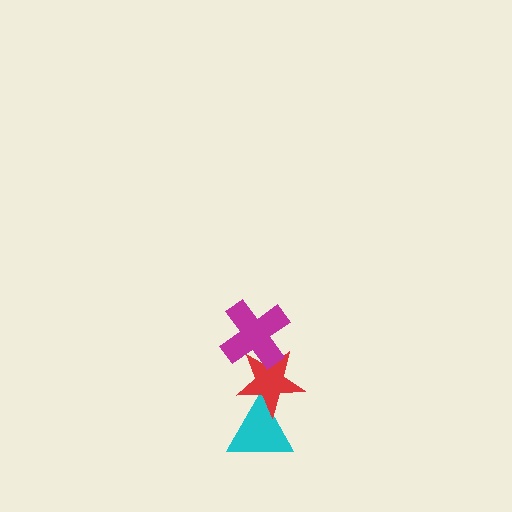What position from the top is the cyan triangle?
The cyan triangle is 3rd from the top.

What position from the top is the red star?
The red star is 2nd from the top.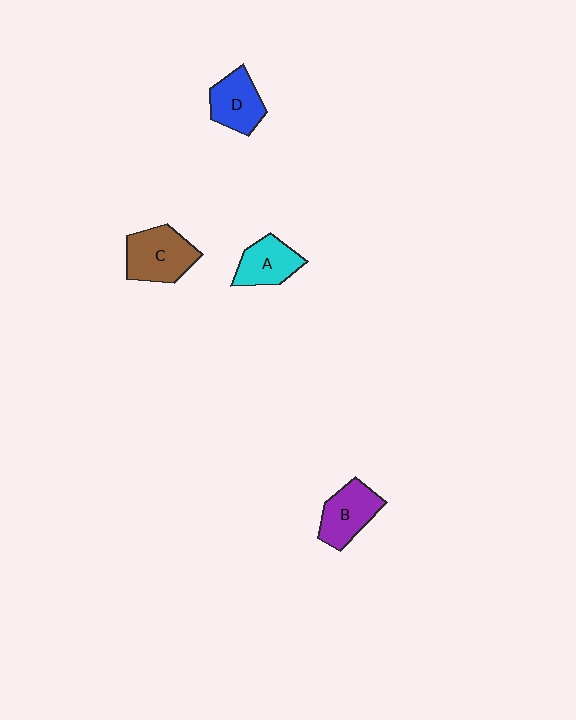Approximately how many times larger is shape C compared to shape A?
Approximately 1.3 times.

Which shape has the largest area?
Shape C (brown).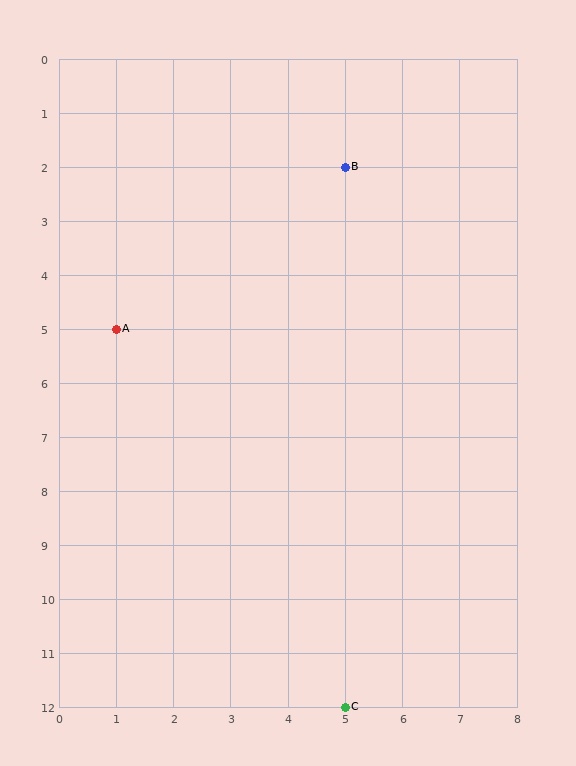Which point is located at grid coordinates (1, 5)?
Point A is at (1, 5).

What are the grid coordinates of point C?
Point C is at grid coordinates (5, 12).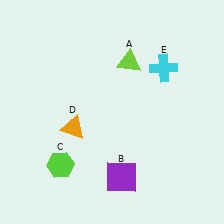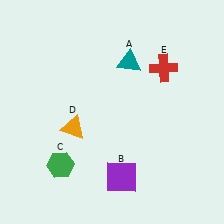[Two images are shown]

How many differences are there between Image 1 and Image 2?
There are 3 differences between the two images.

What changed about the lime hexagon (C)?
In Image 1, C is lime. In Image 2, it changed to green.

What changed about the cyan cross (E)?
In Image 1, E is cyan. In Image 2, it changed to red.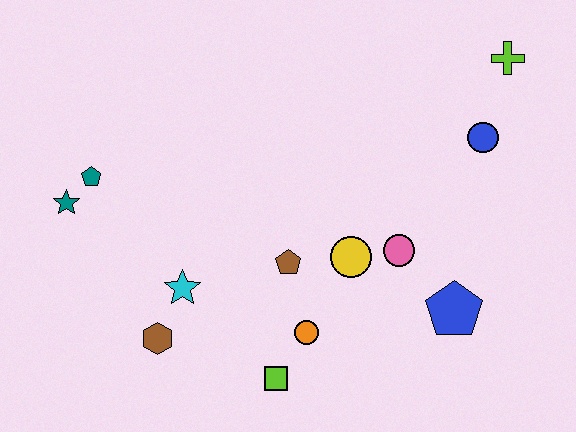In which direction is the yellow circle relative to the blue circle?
The yellow circle is to the left of the blue circle.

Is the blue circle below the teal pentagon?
No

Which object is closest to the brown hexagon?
The cyan star is closest to the brown hexagon.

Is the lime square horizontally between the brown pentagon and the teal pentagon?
Yes